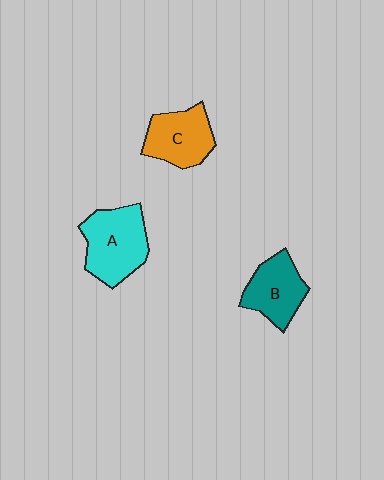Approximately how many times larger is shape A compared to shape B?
Approximately 1.3 times.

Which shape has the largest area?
Shape A (cyan).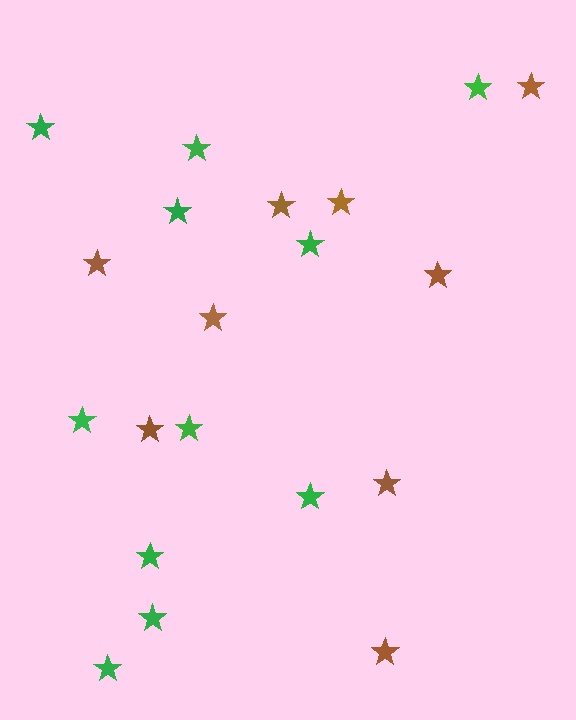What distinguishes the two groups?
There are 2 groups: one group of green stars (11) and one group of brown stars (9).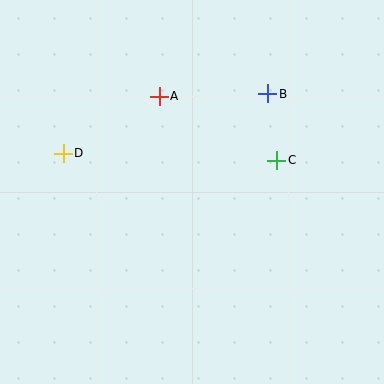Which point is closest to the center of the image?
Point C at (277, 160) is closest to the center.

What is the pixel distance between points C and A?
The distance between C and A is 134 pixels.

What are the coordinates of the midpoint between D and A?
The midpoint between D and A is at (111, 125).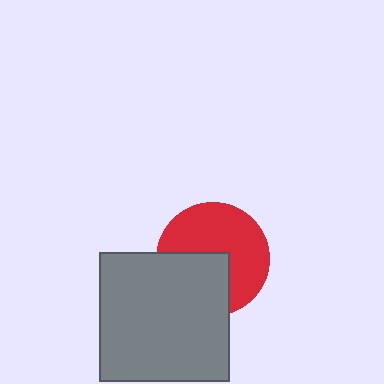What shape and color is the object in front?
The object in front is a gray square.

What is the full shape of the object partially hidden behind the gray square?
The partially hidden object is a red circle.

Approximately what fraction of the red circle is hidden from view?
Roughly 40% of the red circle is hidden behind the gray square.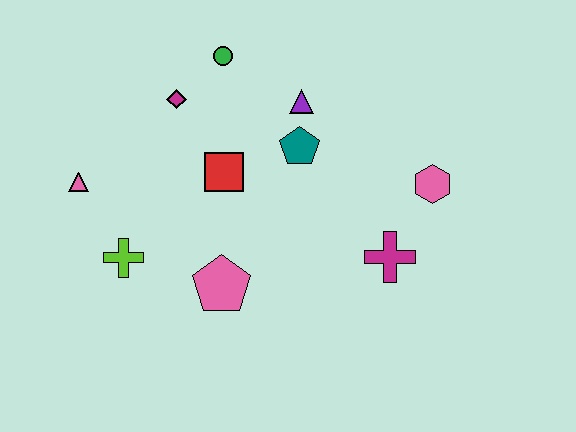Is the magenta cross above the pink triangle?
No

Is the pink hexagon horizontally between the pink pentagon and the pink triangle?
No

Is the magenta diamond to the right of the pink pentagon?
No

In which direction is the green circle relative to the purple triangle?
The green circle is to the left of the purple triangle.